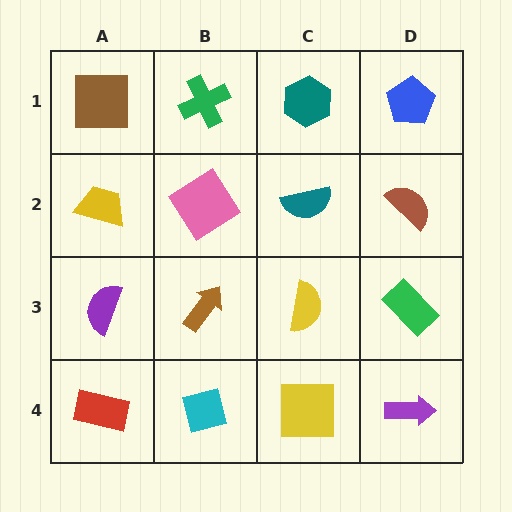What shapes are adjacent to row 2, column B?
A green cross (row 1, column B), a brown arrow (row 3, column B), a yellow trapezoid (row 2, column A), a teal semicircle (row 2, column C).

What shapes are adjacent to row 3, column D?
A brown semicircle (row 2, column D), a purple arrow (row 4, column D), a yellow semicircle (row 3, column C).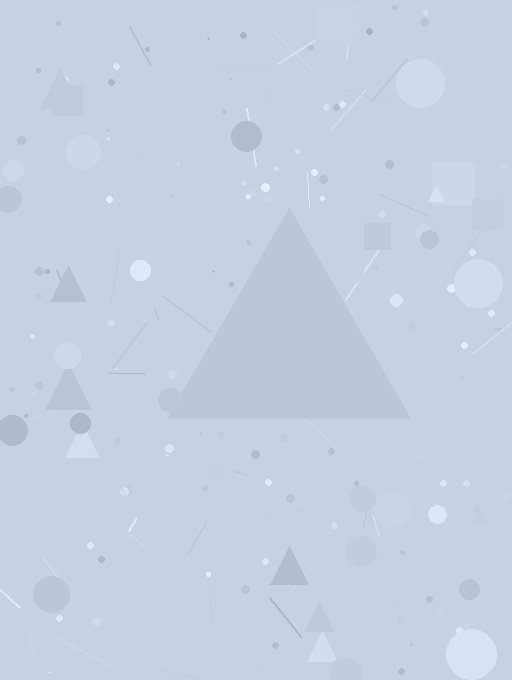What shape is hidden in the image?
A triangle is hidden in the image.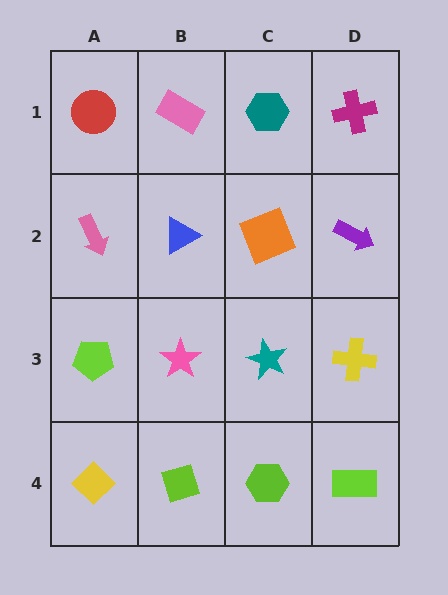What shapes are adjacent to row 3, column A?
A pink arrow (row 2, column A), a yellow diamond (row 4, column A), a pink star (row 3, column B).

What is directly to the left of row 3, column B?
A lime pentagon.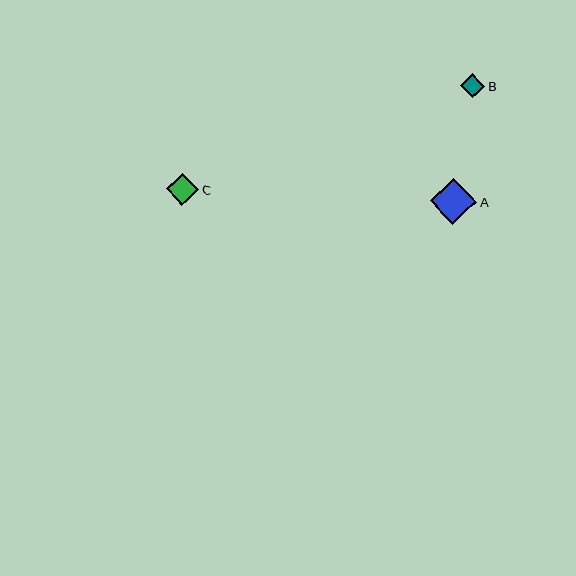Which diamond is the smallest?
Diamond B is the smallest with a size of approximately 24 pixels.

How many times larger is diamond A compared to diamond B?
Diamond A is approximately 1.9 times the size of diamond B.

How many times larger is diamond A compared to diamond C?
Diamond A is approximately 1.4 times the size of diamond C.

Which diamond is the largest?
Diamond A is the largest with a size of approximately 46 pixels.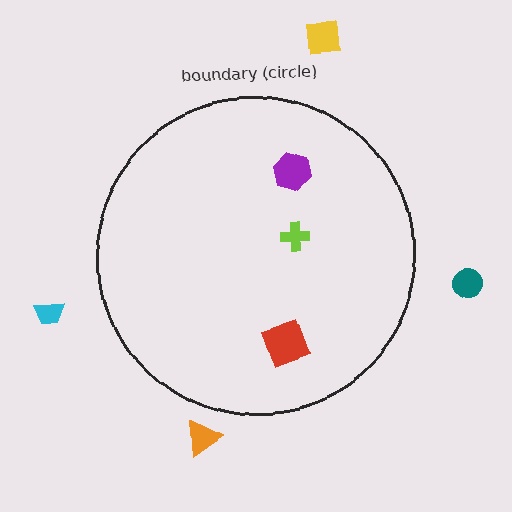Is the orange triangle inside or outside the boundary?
Outside.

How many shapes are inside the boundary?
3 inside, 4 outside.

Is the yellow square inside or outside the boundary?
Outside.